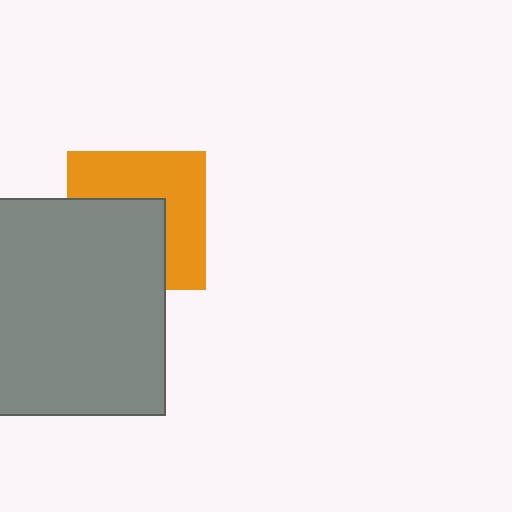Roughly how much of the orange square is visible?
About half of it is visible (roughly 53%).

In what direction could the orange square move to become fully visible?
The orange square could move toward the upper-right. That would shift it out from behind the gray square entirely.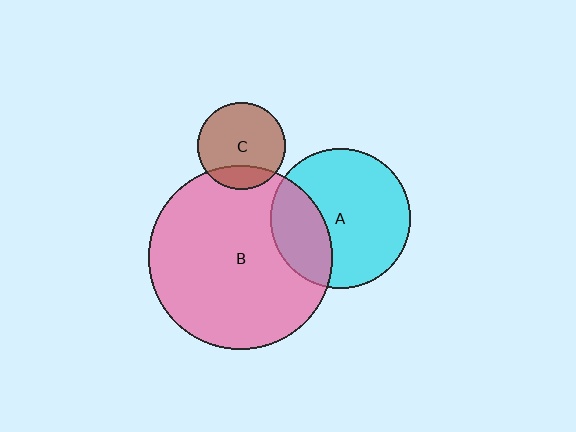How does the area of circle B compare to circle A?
Approximately 1.7 times.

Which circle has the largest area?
Circle B (pink).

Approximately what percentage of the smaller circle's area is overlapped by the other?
Approximately 30%.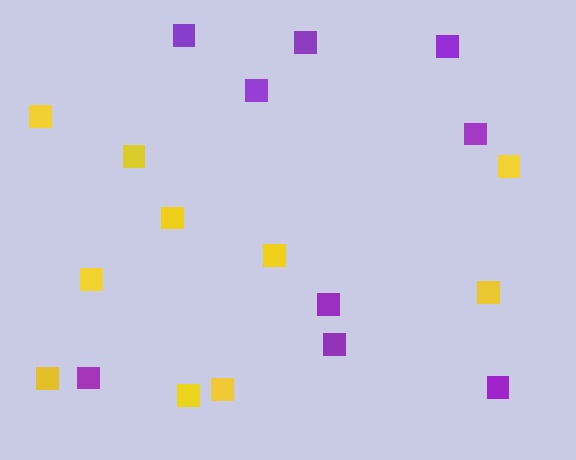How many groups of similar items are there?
There are 2 groups: one group of purple squares (9) and one group of yellow squares (10).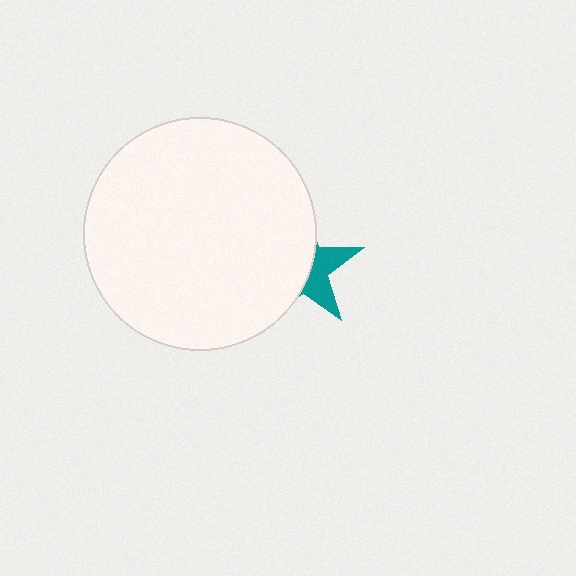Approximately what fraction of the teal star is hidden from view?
Roughly 64% of the teal star is hidden behind the white circle.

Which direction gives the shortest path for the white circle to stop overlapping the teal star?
Moving left gives the shortest separation.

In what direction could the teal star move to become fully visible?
The teal star could move right. That would shift it out from behind the white circle entirely.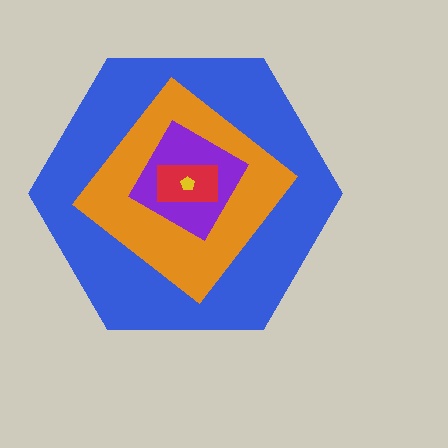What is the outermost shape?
The blue hexagon.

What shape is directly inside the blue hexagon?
The orange diamond.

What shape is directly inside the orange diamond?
The purple diamond.